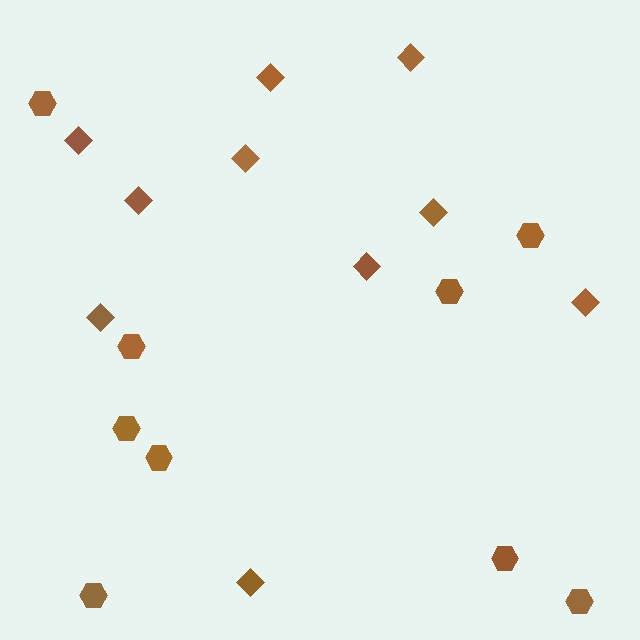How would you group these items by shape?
There are 2 groups: one group of hexagons (9) and one group of diamonds (10).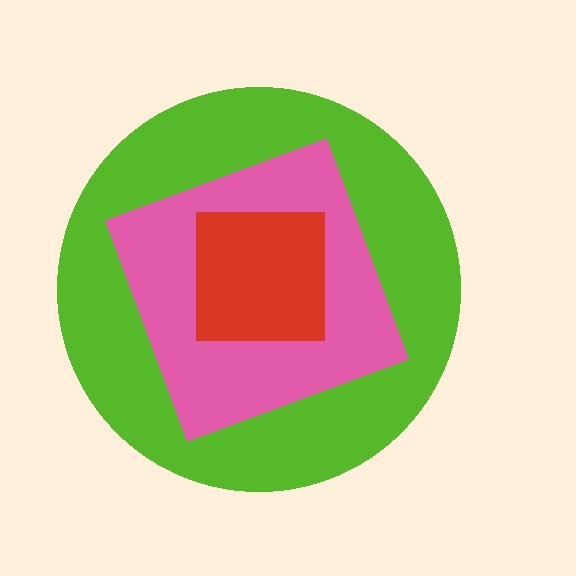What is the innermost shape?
The red square.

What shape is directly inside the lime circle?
The pink diamond.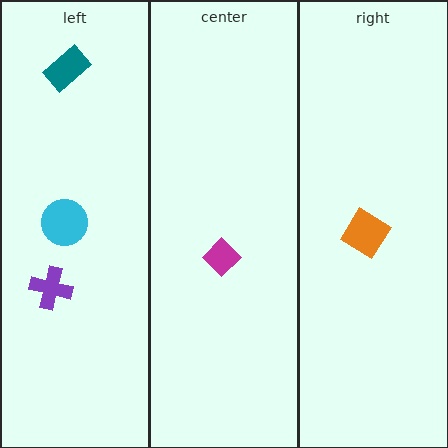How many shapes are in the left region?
3.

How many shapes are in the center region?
1.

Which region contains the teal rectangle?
The left region.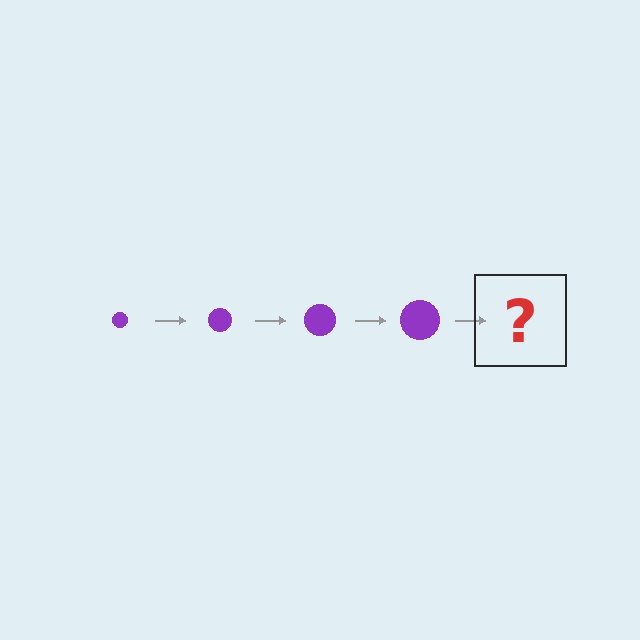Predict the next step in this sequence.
The next step is a purple circle, larger than the previous one.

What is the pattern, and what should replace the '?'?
The pattern is that the circle gets progressively larger each step. The '?' should be a purple circle, larger than the previous one.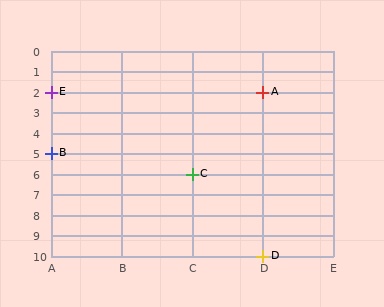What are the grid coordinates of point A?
Point A is at grid coordinates (D, 2).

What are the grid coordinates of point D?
Point D is at grid coordinates (D, 10).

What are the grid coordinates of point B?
Point B is at grid coordinates (A, 5).